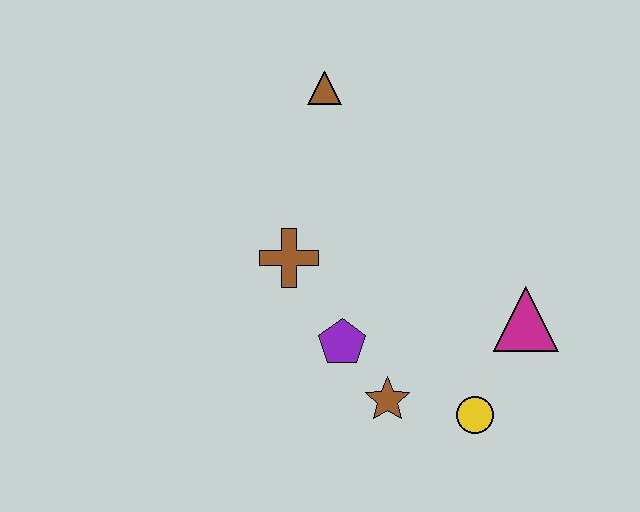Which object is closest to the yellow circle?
The brown star is closest to the yellow circle.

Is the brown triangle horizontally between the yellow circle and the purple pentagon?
No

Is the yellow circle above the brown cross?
No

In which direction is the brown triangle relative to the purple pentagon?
The brown triangle is above the purple pentagon.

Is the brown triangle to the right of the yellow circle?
No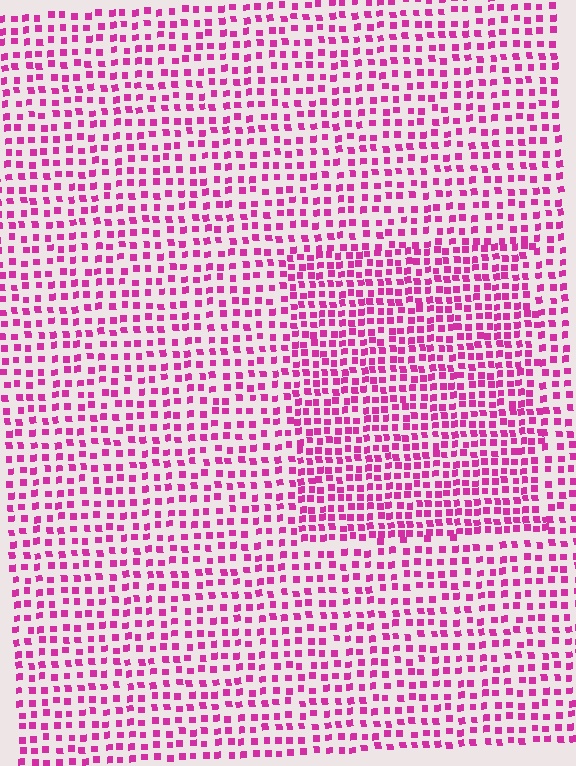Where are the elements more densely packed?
The elements are more densely packed inside the rectangle boundary.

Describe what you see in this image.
The image contains small magenta elements arranged at two different densities. A rectangle-shaped region is visible where the elements are more densely packed than the surrounding area.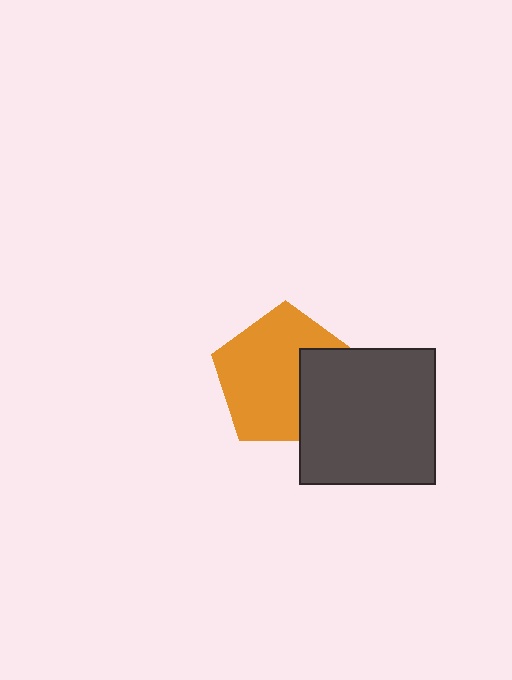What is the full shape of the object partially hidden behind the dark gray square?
The partially hidden object is an orange pentagon.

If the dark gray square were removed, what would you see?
You would see the complete orange pentagon.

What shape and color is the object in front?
The object in front is a dark gray square.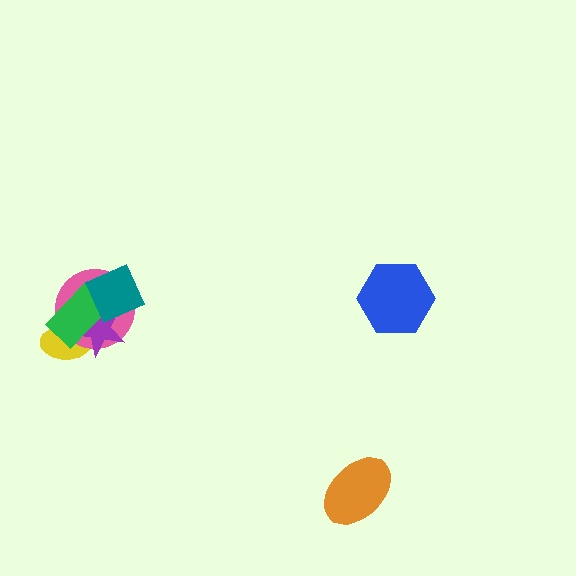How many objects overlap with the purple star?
4 objects overlap with the purple star.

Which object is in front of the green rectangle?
The teal diamond is in front of the green rectangle.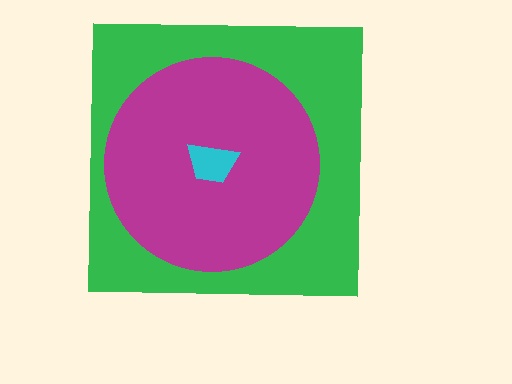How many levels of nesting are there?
3.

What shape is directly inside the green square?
The magenta circle.